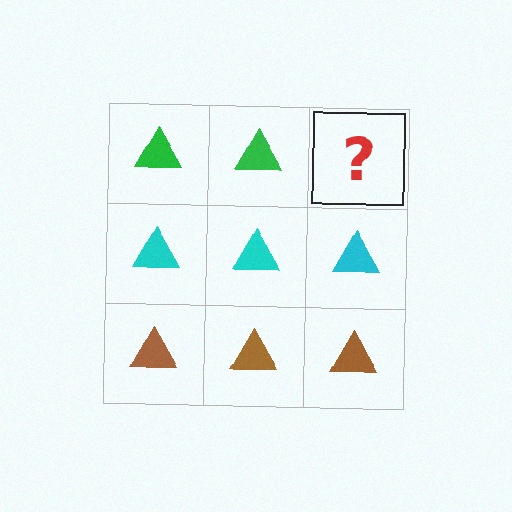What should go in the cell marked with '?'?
The missing cell should contain a green triangle.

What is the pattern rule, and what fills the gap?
The rule is that each row has a consistent color. The gap should be filled with a green triangle.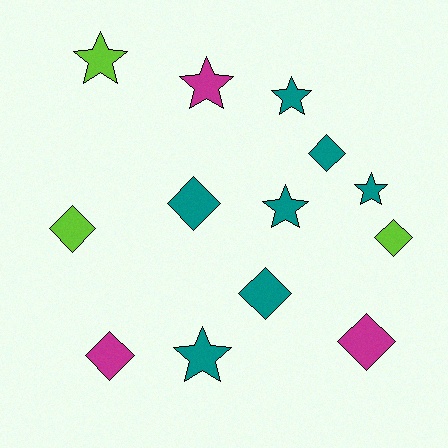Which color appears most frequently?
Teal, with 7 objects.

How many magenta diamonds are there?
There are 2 magenta diamonds.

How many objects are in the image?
There are 13 objects.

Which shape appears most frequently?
Diamond, with 7 objects.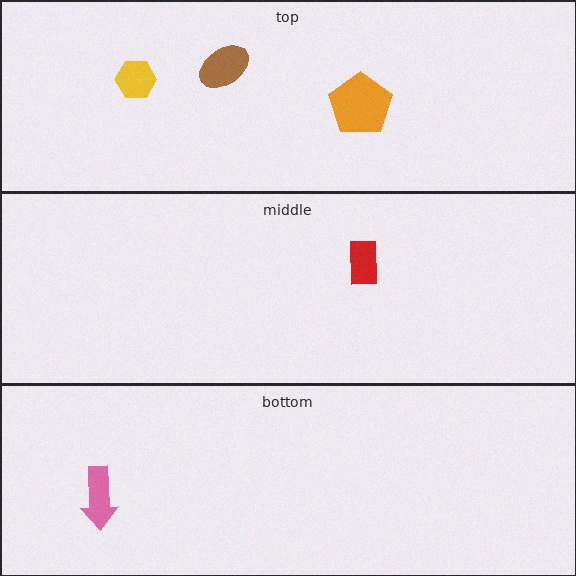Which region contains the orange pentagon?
The top region.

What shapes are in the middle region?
The red rectangle.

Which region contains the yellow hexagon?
The top region.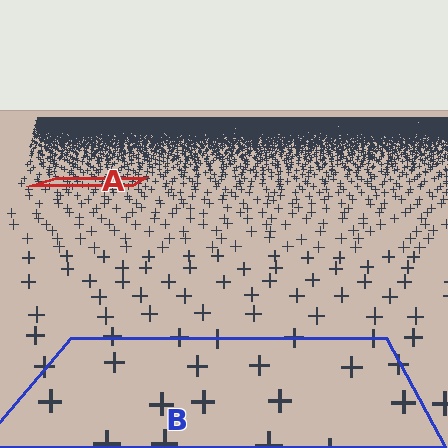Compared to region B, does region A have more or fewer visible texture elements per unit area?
Region A has more texture elements per unit area — they are packed more densely because it is farther away.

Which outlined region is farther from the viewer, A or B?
Region A is farther from the viewer — the texture elements inside it appear smaller and more densely packed.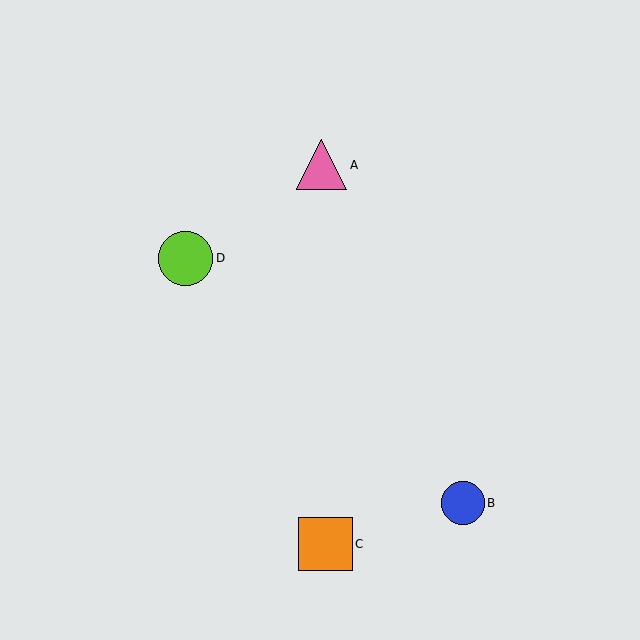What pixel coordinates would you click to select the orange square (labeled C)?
Click at (326, 544) to select the orange square C.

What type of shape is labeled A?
Shape A is a pink triangle.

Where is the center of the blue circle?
The center of the blue circle is at (463, 503).